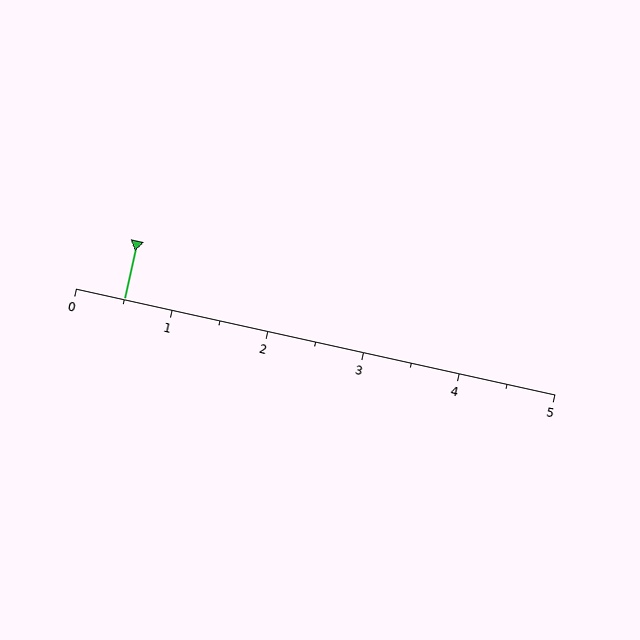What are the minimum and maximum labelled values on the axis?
The axis runs from 0 to 5.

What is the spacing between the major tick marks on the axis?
The major ticks are spaced 1 apart.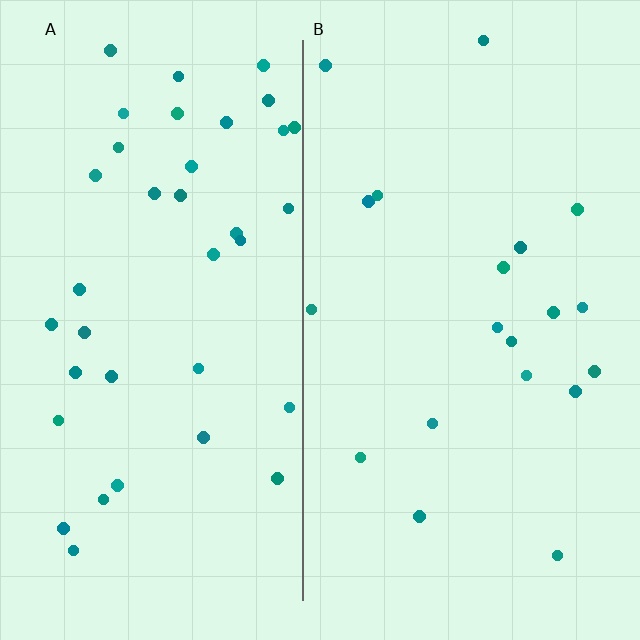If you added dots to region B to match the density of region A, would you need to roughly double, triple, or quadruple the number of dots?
Approximately double.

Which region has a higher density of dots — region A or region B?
A (the left).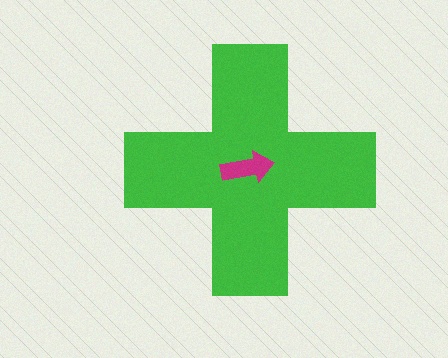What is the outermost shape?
The green cross.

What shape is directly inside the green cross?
The magenta arrow.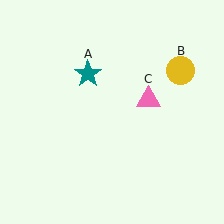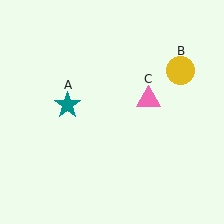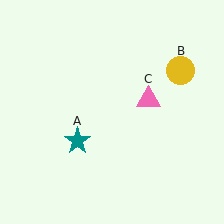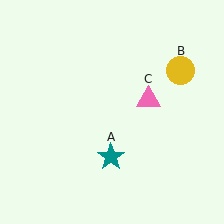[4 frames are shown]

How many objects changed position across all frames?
1 object changed position: teal star (object A).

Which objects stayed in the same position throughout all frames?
Yellow circle (object B) and pink triangle (object C) remained stationary.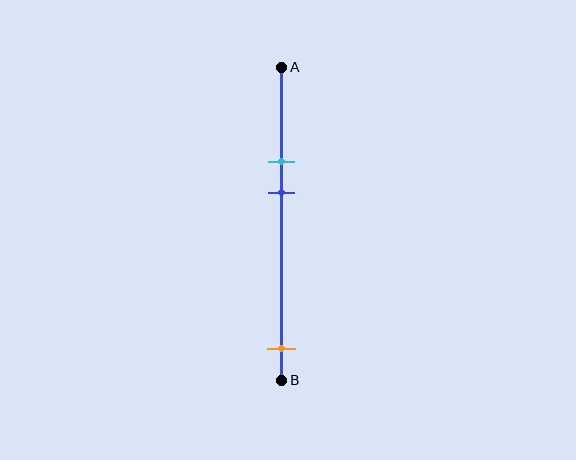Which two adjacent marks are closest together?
The cyan and blue marks are the closest adjacent pair.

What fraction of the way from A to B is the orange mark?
The orange mark is approximately 90% (0.9) of the way from A to B.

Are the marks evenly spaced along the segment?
No, the marks are not evenly spaced.